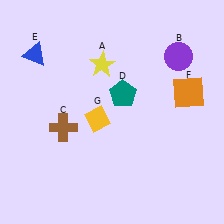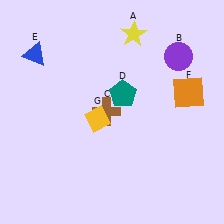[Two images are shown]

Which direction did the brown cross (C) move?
The brown cross (C) moved right.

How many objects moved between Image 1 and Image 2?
2 objects moved between the two images.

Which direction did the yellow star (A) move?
The yellow star (A) moved right.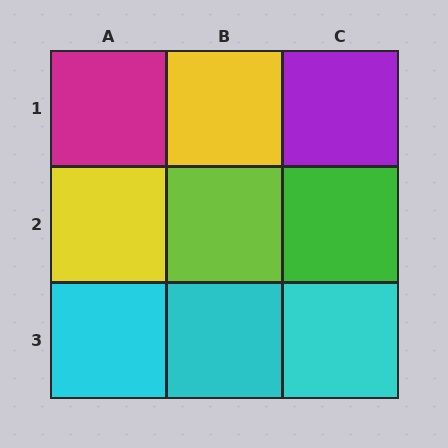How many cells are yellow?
2 cells are yellow.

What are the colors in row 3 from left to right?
Cyan, cyan, cyan.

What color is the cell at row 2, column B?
Lime.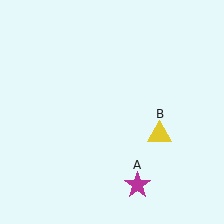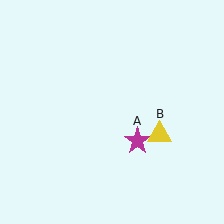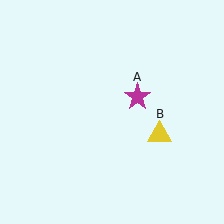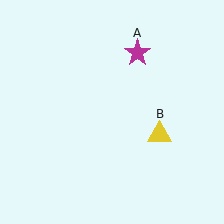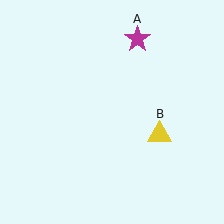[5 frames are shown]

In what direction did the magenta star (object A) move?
The magenta star (object A) moved up.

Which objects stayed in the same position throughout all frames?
Yellow triangle (object B) remained stationary.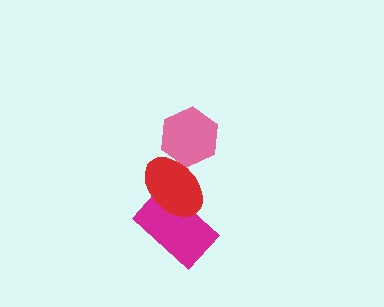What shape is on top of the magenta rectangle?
The red ellipse is on top of the magenta rectangle.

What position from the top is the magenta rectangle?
The magenta rectangle is 3rd from the top.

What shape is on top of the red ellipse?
The pink hexagon is on top of the red ellipse.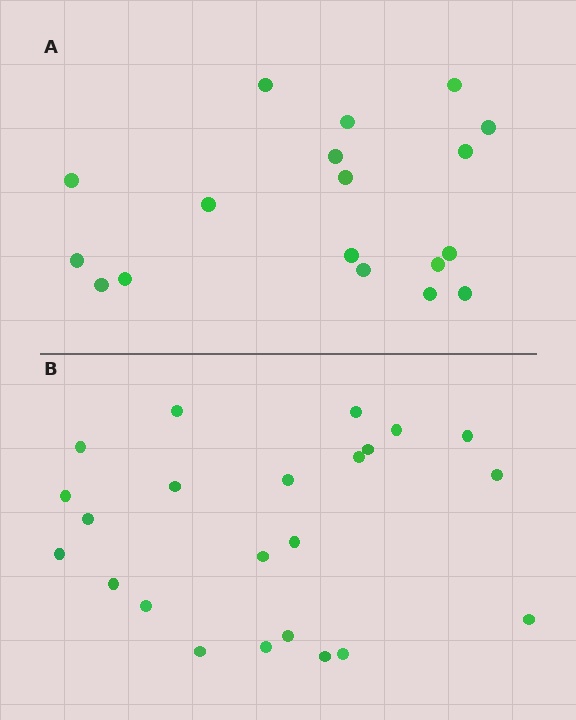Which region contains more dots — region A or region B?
Region B (the bottom region) has more dots.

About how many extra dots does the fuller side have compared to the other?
Region B has about 5 more dots than region A.